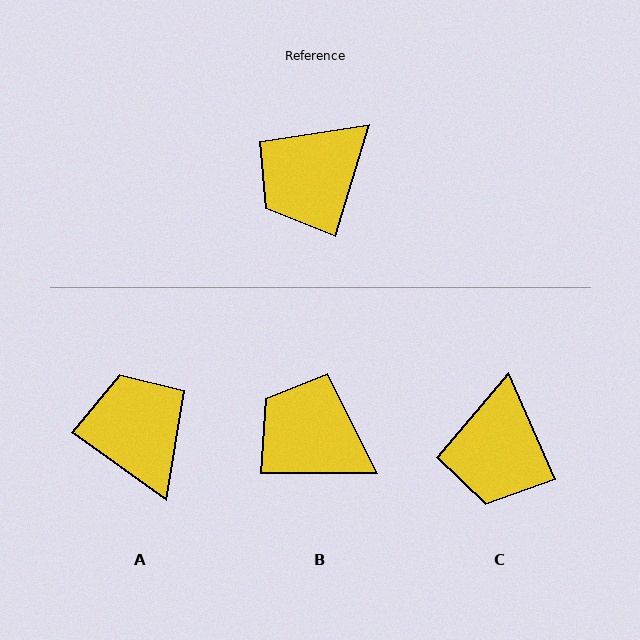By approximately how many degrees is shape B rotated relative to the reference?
Approximately 73 degrees clockwise.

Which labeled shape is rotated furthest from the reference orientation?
A, about 108 degrees away.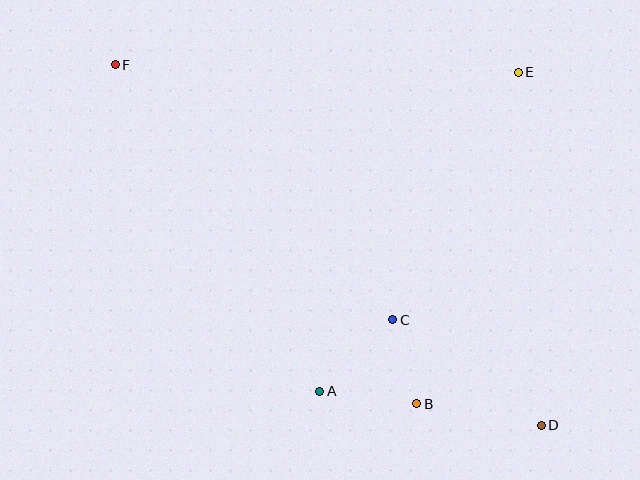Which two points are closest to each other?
Points B and C are closest to each other.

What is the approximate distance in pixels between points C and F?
The distance between C and F is approximately 377 pixels.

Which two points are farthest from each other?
Points D and F are farthest from each other.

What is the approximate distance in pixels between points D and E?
The distance between D and E is approximately 354 pixels.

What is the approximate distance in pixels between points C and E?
The distance between C and E is approximately 278 pixels.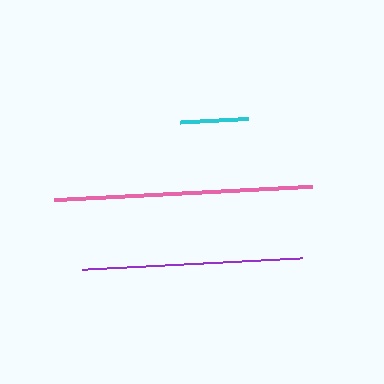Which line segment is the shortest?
The cyan line is the shortest at approximately 69 pixels.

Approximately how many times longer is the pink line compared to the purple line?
The pink line is approximately 1.2 times the length of the purple line.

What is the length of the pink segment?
The pink segment is approximately 258 pixels long.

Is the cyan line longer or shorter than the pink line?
The pink line is longer than the cyan line.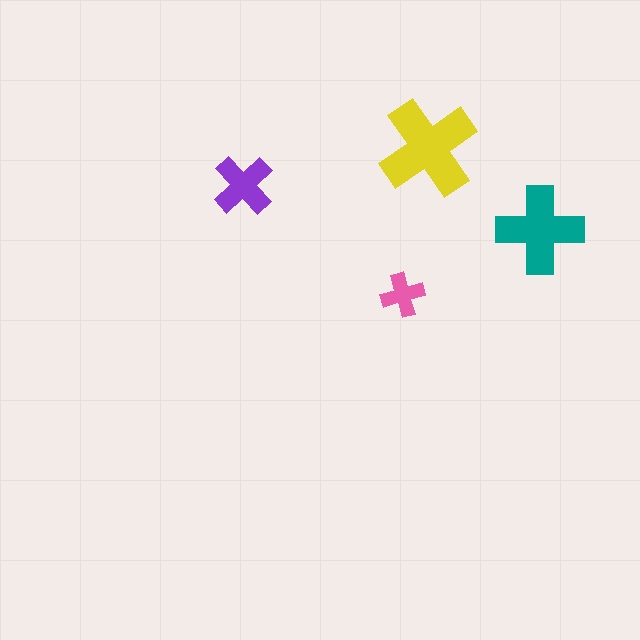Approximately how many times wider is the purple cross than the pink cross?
About 1.5 times wider.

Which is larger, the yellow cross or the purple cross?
The yellow one.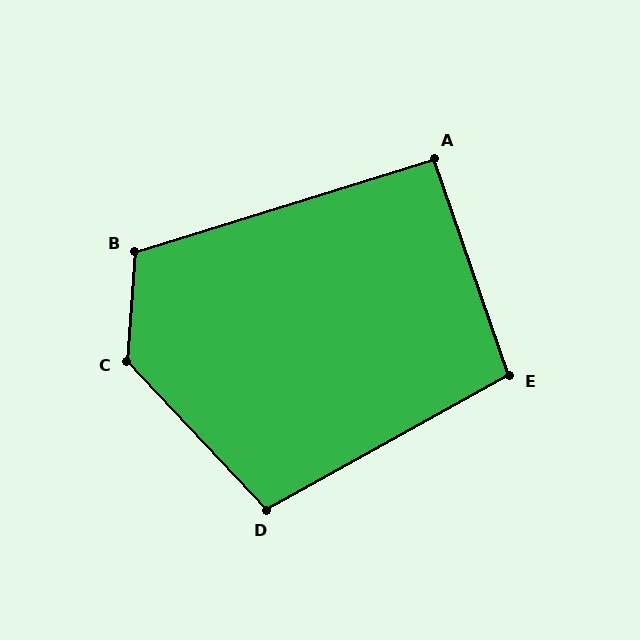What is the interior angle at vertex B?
Approximately 111 degrees (obtuse).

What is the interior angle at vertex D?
Approximately 104 degrees (obtuse).